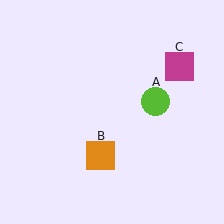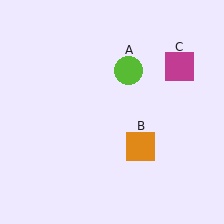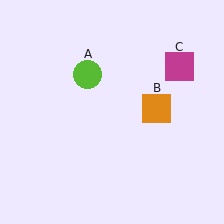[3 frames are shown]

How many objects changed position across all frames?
2 objects changed position: lime circle (object A), orange square (object B).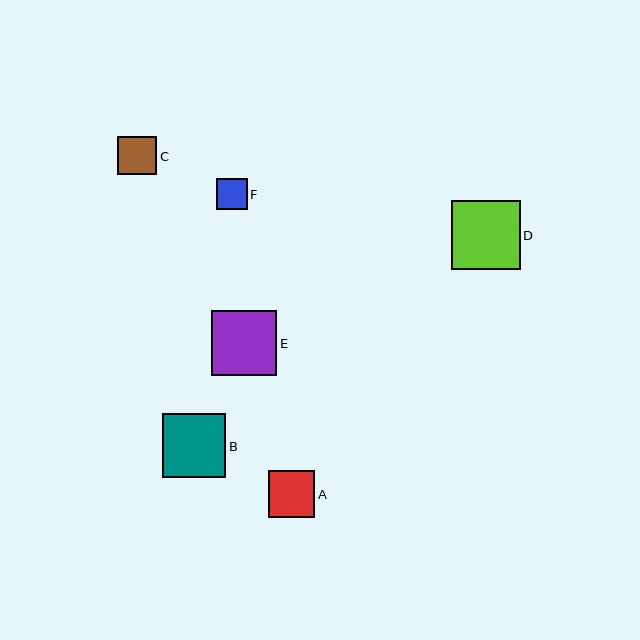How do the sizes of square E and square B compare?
Square E and square B are approximately the same size.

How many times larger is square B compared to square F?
Square B is approximately 2.1 times the size of square F.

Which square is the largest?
Square D is the largest with a size of approximately 69 pixels.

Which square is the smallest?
Square F is the smallest with a size of approximately 31 pixels.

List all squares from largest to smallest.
From largest to smallest: D, E, B, A, C, F.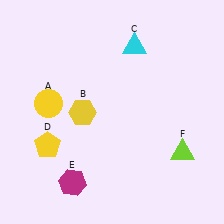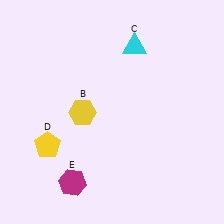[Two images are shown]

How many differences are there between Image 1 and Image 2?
There are 2 differences between the two images.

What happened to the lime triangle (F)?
The lime triangle (F) was removed in Image 2. It was in the bottom-right area of Image 1.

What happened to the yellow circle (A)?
The yellow circle (A) was removed in Image 2. It was in the top-left area of Image 1.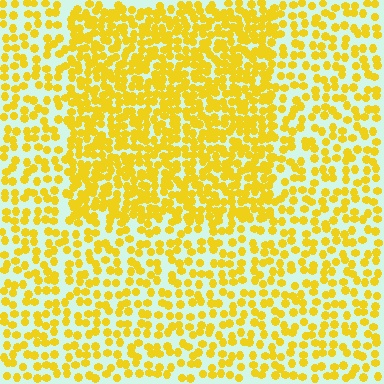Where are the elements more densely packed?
The elements are more densely packed inside the rectangle boundary.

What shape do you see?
I see a rectangle.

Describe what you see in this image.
The image contains small yellow elements arranged at two different densities. A rectangle-shaped region is visible where the elements are more densely packed than the surrounding area.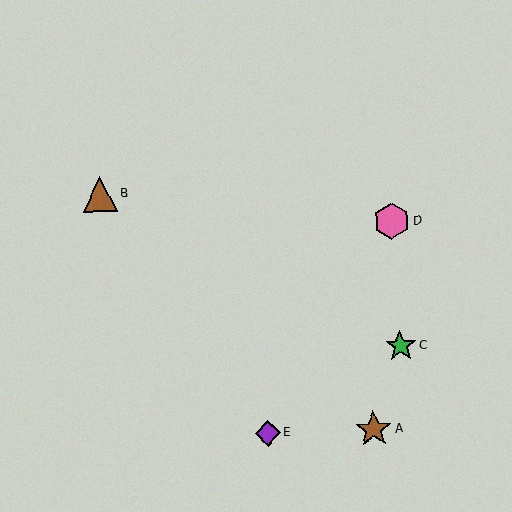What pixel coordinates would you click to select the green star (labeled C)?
Click at (401, 346) to select the green star C.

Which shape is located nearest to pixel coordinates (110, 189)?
The brown triangle (labeled B) at (100, 194) is nearest to that location.